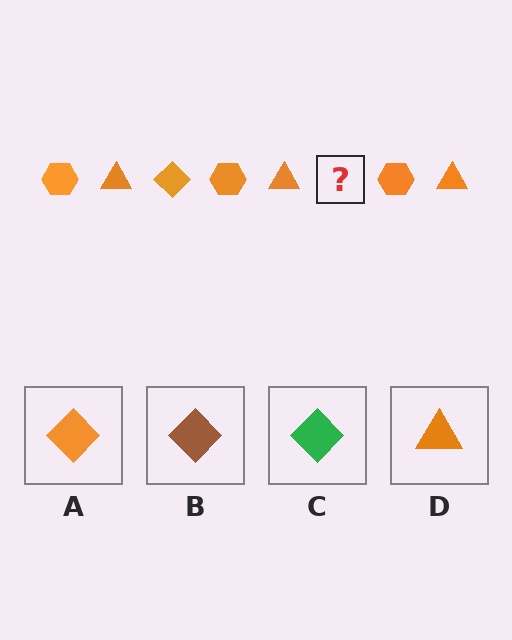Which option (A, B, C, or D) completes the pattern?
A.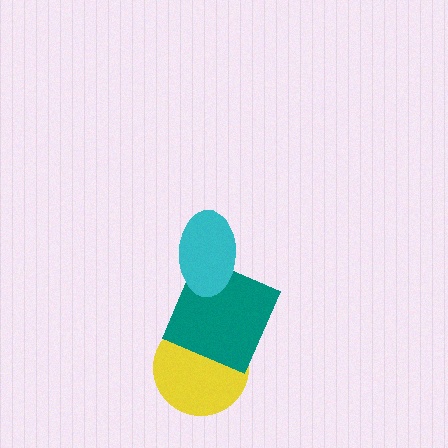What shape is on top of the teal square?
The cyan ellipse is on top of the teal square.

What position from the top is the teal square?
The teal square is 2nd from the top.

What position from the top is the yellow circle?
The yellow circle is 3rd from the top.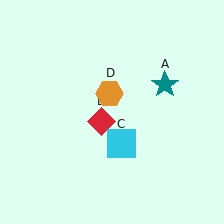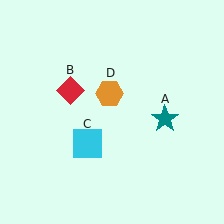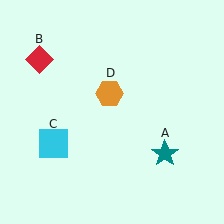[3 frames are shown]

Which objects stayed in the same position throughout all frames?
Orange hexagon (object D) remained stationary.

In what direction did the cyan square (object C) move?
The cyan square (object C) moved left.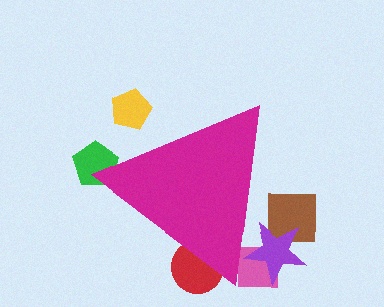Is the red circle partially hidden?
Yes, the red circle is partially hidden behind the magenta triangle.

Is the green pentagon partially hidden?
Yes, the green pentagon is partially hidden behind the magenta triangle.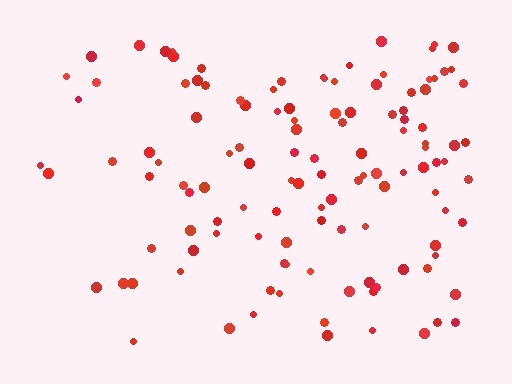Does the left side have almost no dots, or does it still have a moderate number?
Still a moderate number, just noticeably fewer than the right.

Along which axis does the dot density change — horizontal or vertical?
Horizontal.